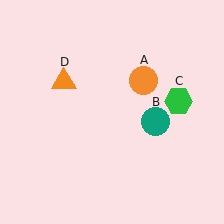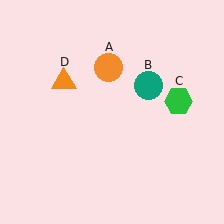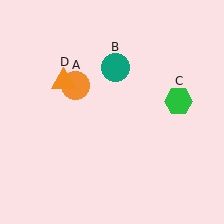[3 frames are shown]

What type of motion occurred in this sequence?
The orange circle (object A), teal circle (object B) rotated counterclockwise around the center of the scene.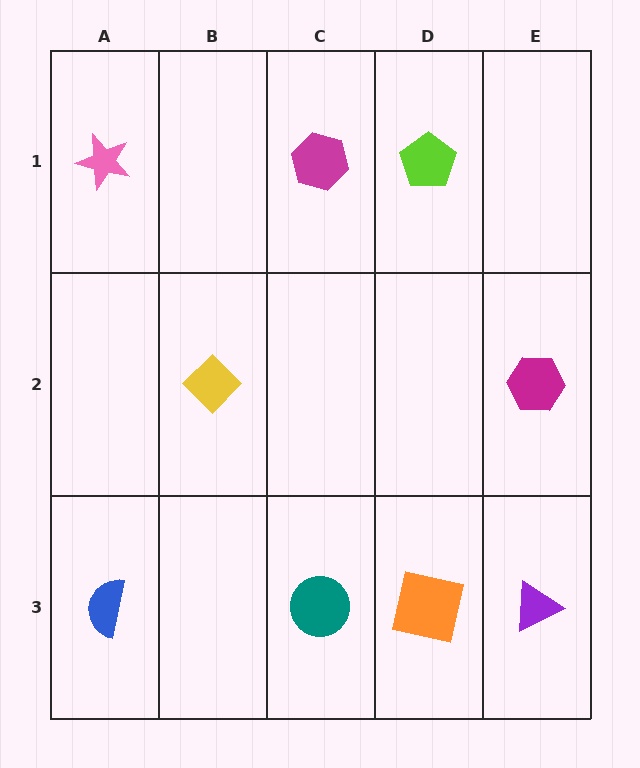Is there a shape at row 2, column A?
No, that cell is empty.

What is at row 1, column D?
A lime pentagon.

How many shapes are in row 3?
4 shapes.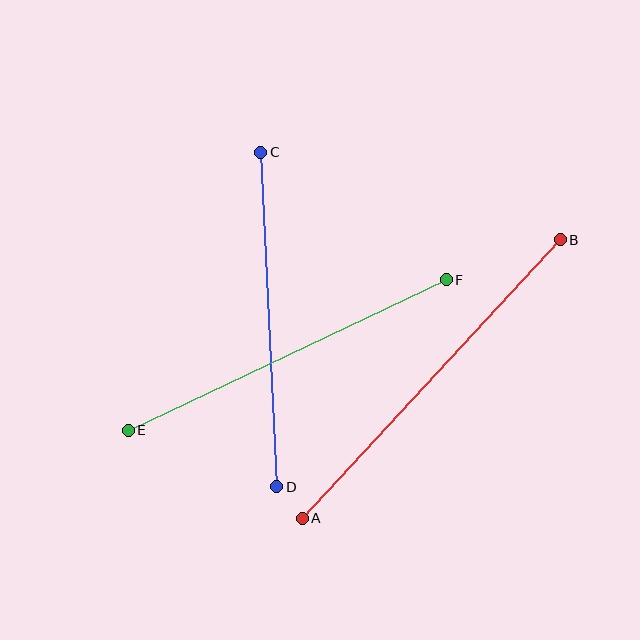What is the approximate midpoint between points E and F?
The midpoint is at approximately (287, 355) pixels.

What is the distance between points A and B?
The distance is approximately 379 pixels.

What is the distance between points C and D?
The distance is approximately 335 pixels.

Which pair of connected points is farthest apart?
Points A and B are farthest apart.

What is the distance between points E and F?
The distance is approximately 352 pixels.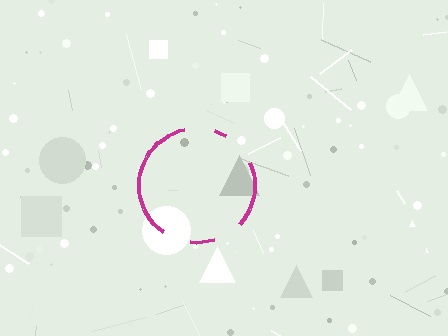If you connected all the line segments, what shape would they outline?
They would outline a circle.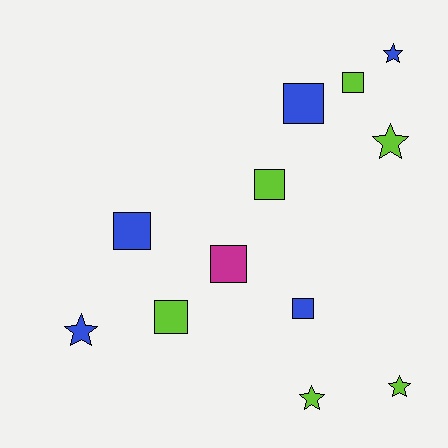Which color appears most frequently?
Lime, with 6 objects.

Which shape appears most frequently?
Square, with 7 objects.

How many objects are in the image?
There are 12 objects.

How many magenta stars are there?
There are no magenta stars.